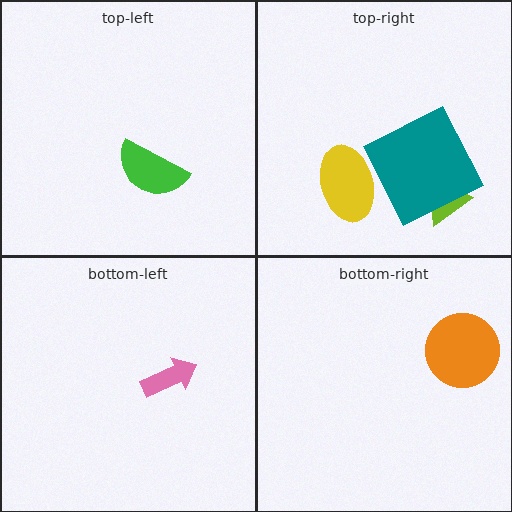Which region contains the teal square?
The top-right region.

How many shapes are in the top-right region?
3.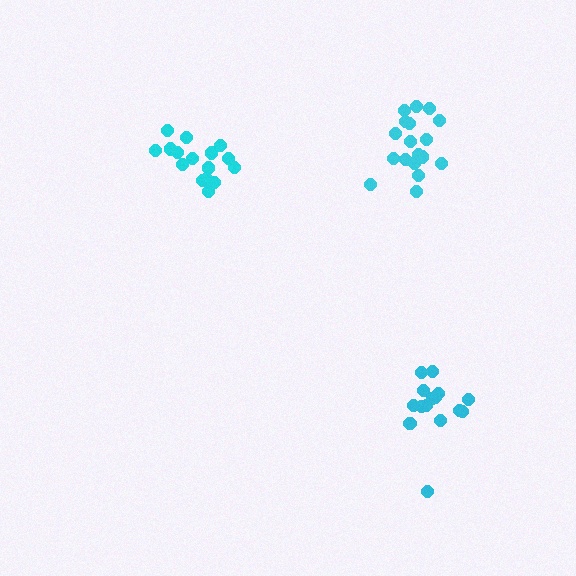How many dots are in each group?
Group 1: 15 dots, Group 2: 17 dots, Group 3: 19 dots (51 total).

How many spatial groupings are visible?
There are 3 spatial groupings.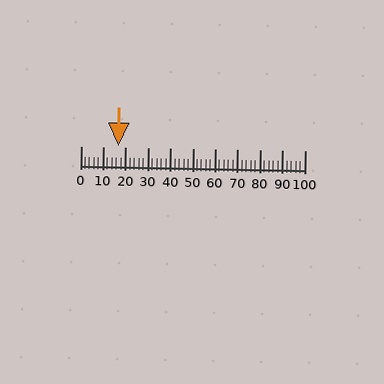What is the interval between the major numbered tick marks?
The major tick marks are spaced 10 units apart.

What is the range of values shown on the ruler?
The ruler shows values from 0 to 100.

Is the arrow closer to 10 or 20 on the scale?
The arrow is closer to 20.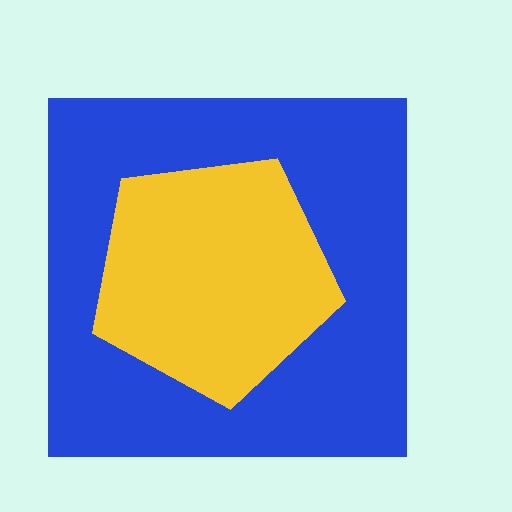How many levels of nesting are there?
2.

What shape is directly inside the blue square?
The yellow pentagon.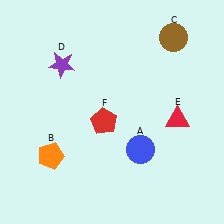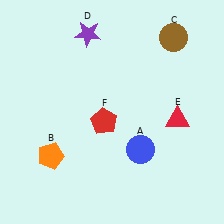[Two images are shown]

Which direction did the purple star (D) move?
The purple star (D) moved up.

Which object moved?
The purple star (D) moved up.